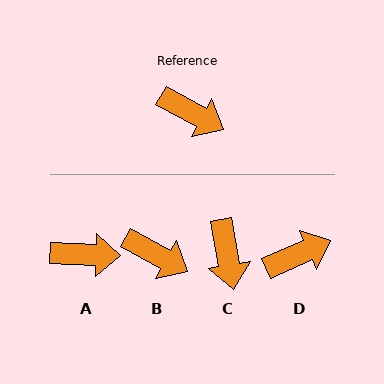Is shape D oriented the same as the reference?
No, it is off by about 52 degrees.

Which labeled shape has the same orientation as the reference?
B.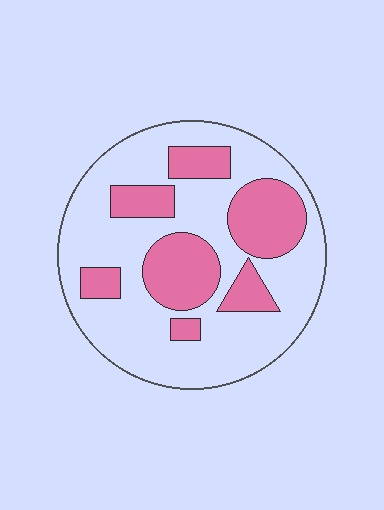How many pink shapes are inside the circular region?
7.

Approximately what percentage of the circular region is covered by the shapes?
Approximately 30%.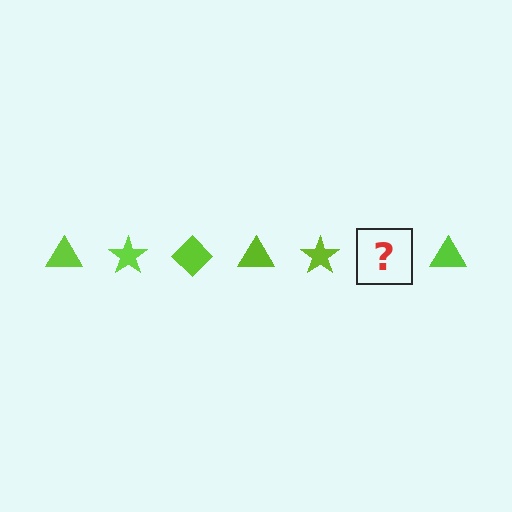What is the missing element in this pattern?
The missing element is a lime diamond.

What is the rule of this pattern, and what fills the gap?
The rule is that the pattern cycles through triangle, star, diamond shapes in lime. The gap should be filled with a lime diamond.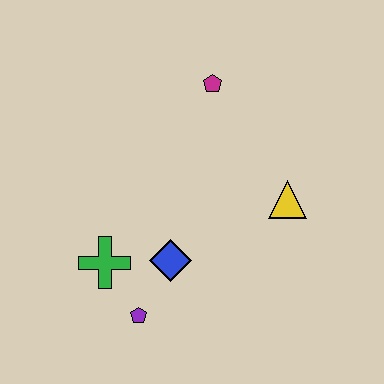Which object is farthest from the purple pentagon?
The magenta pentagon is farthest from the purple pentagon.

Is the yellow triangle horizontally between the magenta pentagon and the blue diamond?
No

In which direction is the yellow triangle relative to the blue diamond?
The yellow triangle is to the right of the blue diamond.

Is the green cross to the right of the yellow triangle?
No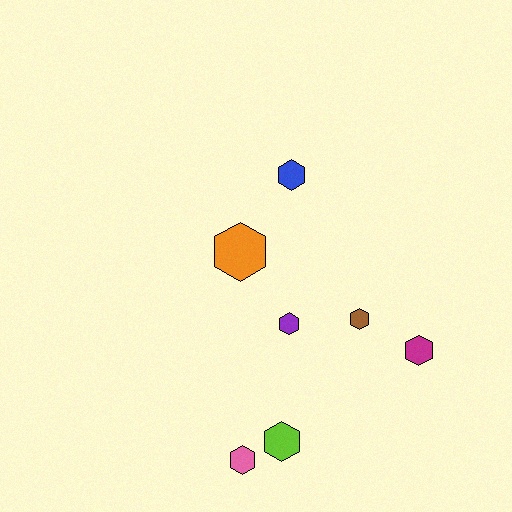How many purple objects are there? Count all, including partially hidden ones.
There is 1 purple object.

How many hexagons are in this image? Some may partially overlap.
There are 7 hexagons.